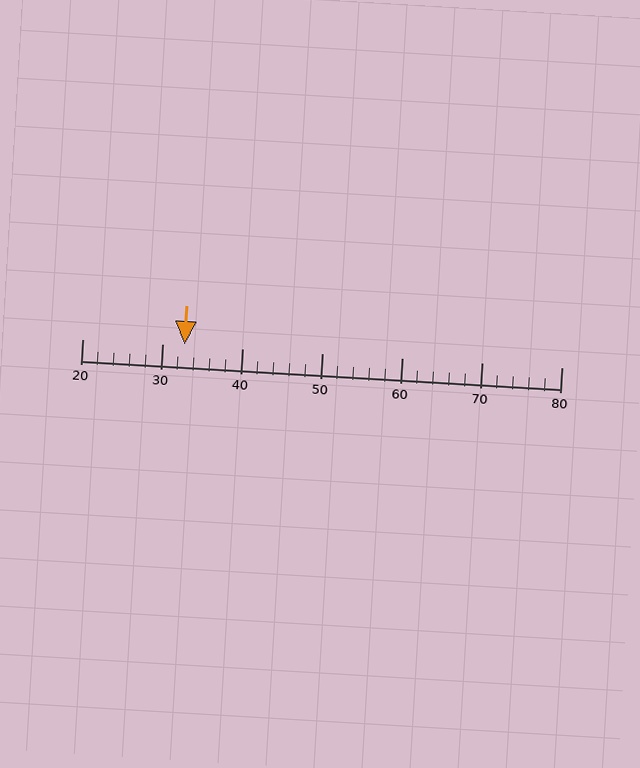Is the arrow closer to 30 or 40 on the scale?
The arrow is closer to 30.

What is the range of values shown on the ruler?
The ruler shows values from 20 to 80.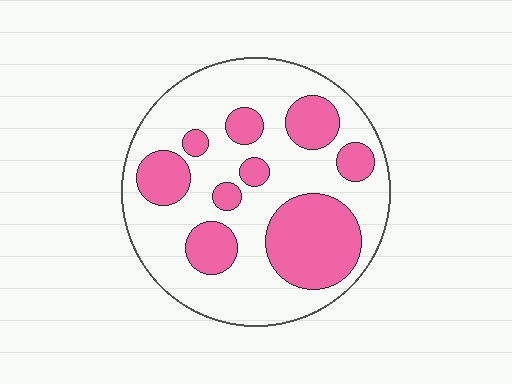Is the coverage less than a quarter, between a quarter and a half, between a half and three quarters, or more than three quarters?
Between a quarter and a half.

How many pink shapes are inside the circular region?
9.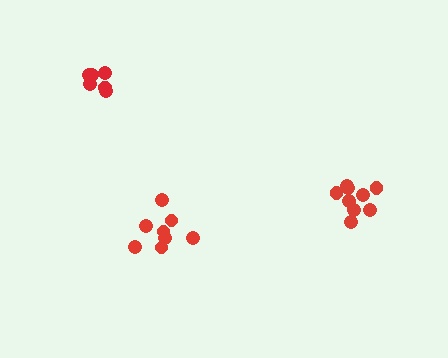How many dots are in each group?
Group 1: 9 dots, Group 2: 6 dots, Group 3: 8 dots (23 total).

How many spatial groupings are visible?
There are 3 spatial groupings.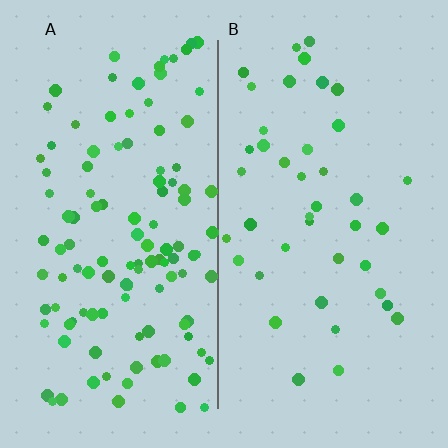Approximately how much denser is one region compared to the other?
Approximately 2.8× — region A over region B.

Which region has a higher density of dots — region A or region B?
A (the left).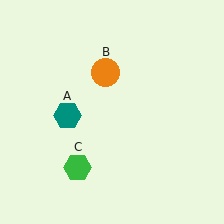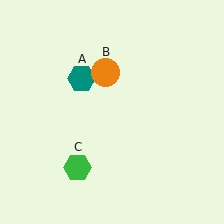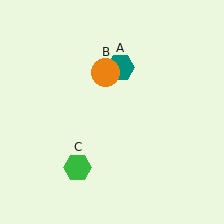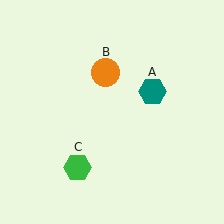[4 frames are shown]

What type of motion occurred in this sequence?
The teal hexagon (object A) rotated clockwise around the center of the scene.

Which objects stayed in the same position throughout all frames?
Orange circle (object B) and green hexagon (object C) remained stationary.